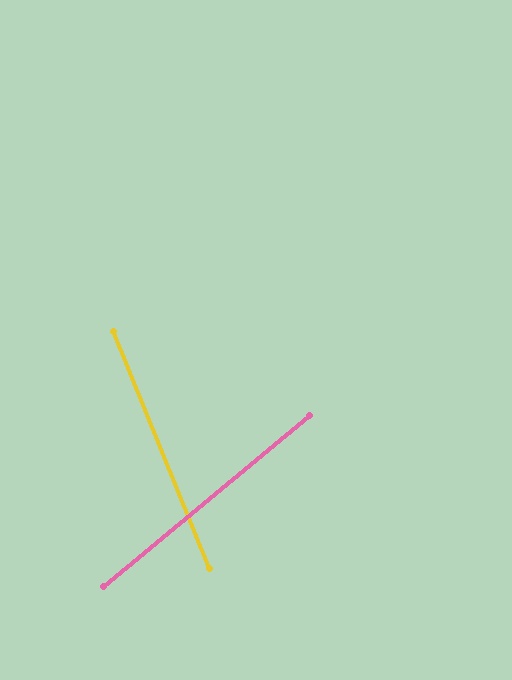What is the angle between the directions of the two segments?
Approximately 72 degrees.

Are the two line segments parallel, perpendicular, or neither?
Neither parallel nor perpendicular — they differ by about 72°.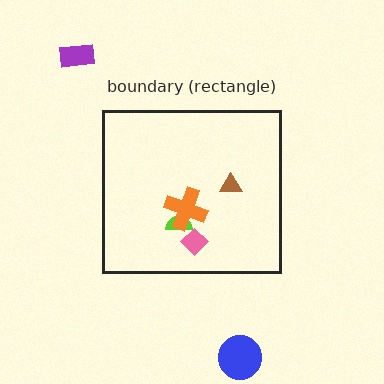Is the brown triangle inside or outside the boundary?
Inside.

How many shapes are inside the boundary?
4 inside, 2 outside.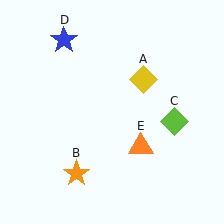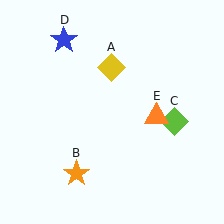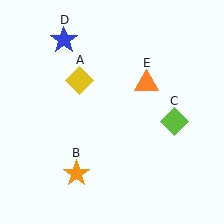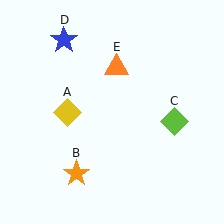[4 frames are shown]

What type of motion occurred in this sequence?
The yellow diamond (object A), orange triangle (object E) rotated counterclockwise around the center of the scene.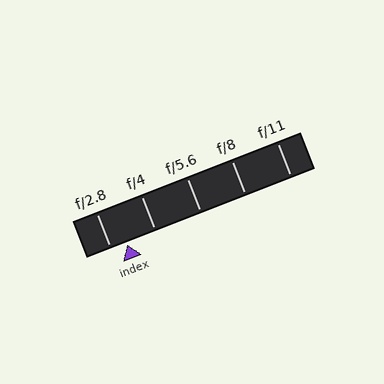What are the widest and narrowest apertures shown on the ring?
The widest aperture shown is f/2.8 and the narrowest is f/11.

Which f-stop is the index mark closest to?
The index mark is closest to f/2.8.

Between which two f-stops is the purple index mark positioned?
The index mark is between f/2.8 and f/4.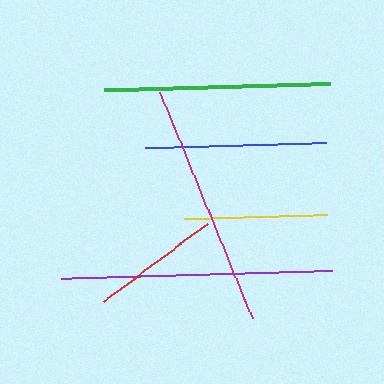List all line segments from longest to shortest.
From longest to shortest: purple, magenta, green, blue, yellow, red.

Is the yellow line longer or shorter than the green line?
The green line is longer than the yellow line.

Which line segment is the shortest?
The red line is the shortest at approximately 130 pixels.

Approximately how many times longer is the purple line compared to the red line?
The purple line is approximately 2.1 times the length of the red line.